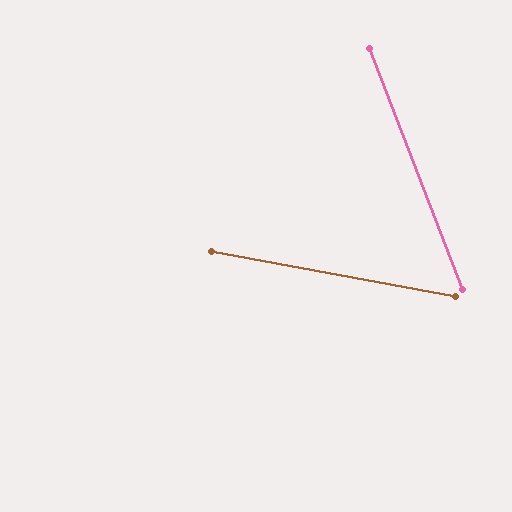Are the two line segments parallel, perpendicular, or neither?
Neither parallel nor perpendicular — they differ by about 58°.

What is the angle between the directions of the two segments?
Approximately 58 degrees.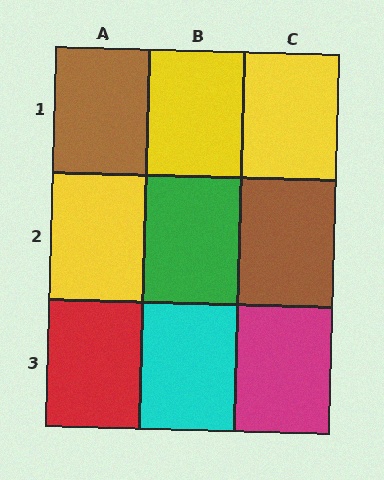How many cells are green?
1 cell is green.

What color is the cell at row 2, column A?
Yellow.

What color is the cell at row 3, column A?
Red.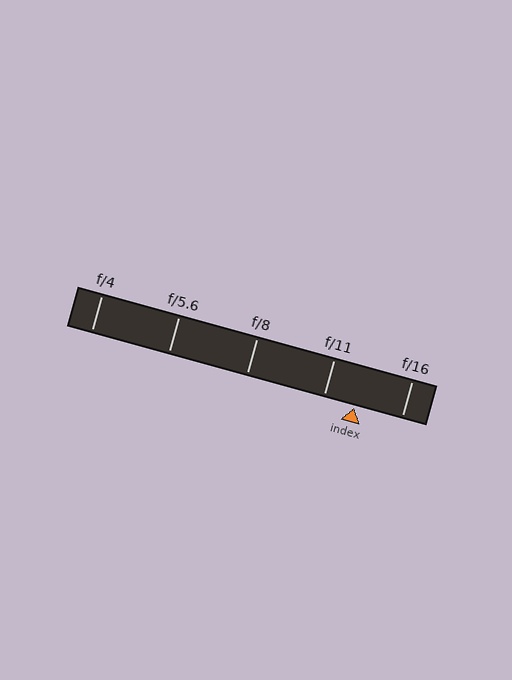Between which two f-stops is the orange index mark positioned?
The index mark is between f/11 and f/16.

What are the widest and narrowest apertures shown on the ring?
The widest aperture shown is f/4 and the narrowest is f/16.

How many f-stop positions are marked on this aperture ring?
There are 5 f-stop positions marked.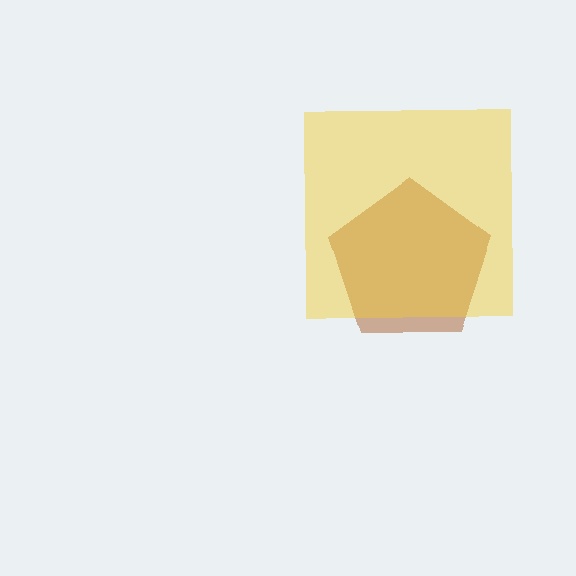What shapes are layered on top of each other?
The layered shapes are: a brown pentagon, a yellow square.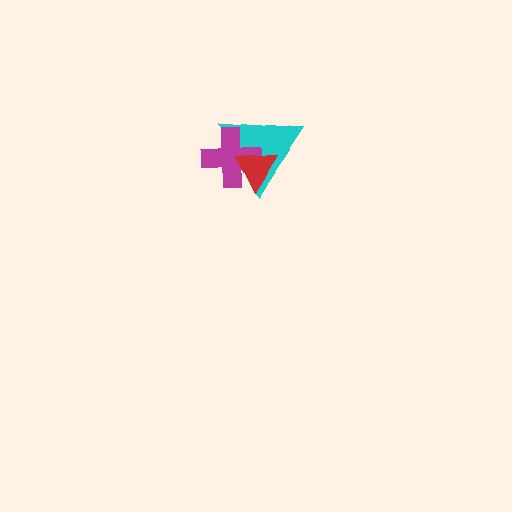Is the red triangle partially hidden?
No, no other shape covers it.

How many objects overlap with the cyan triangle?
2 objects overlap with the cyan triangle.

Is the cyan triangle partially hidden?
Yes, it is partially covered by another shape.